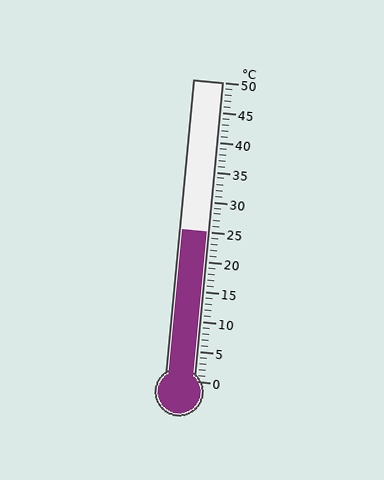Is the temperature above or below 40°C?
The temperature is below 40°C.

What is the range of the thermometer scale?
The thermometer scale ranges from 0°C to 50°C.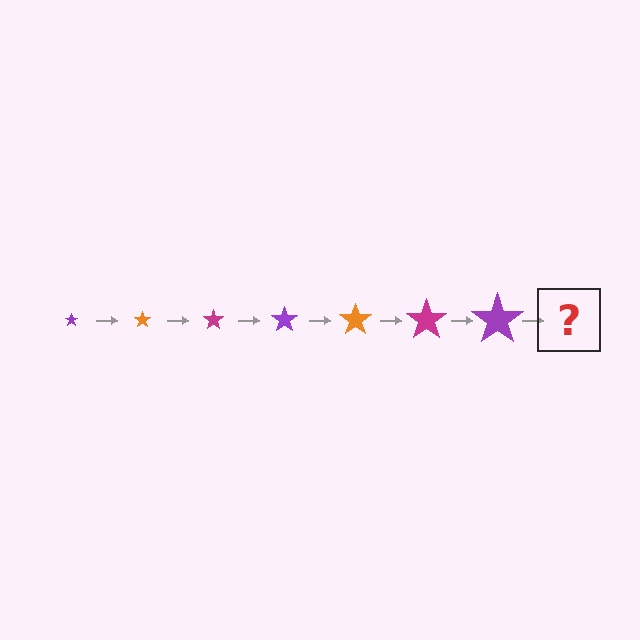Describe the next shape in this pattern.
It should be an orange star, larger than the previous one.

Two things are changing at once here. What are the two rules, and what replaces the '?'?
The two rules are that the star grows larger each step and the color cycles through purple, orange, and magenta. The '?' should be an orange star, larger than the previous one.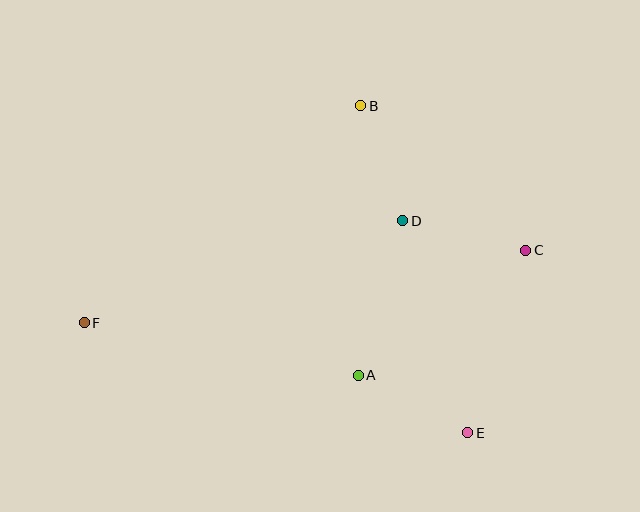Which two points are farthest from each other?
Points C and F are farthest from each other.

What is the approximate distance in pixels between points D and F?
The distance between D and F is approximately 335 pixels.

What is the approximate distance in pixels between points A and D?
The distance between A and D is approximately 161 pixels.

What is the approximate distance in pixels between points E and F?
The distance between E and F is approximately 399 pixels.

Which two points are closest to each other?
Points B and D are closest to each other.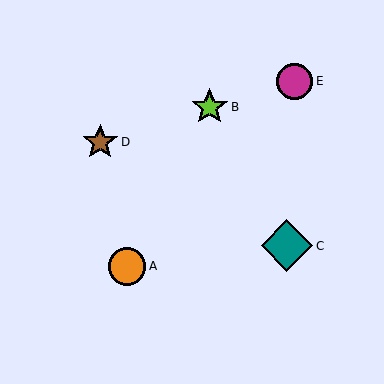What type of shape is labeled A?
Shape A is an orange circle.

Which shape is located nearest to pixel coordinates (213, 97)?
The lime star (labeled B) at (210, 107) is nearest to that location.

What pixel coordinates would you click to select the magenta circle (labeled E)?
Click at (295, 81) to select the magenta circle E.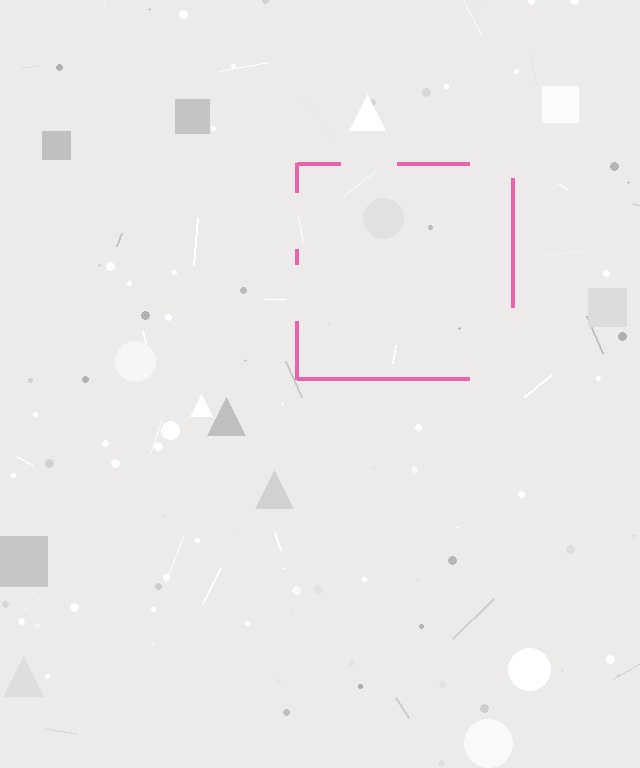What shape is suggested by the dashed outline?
The dashed outline suggests a square.